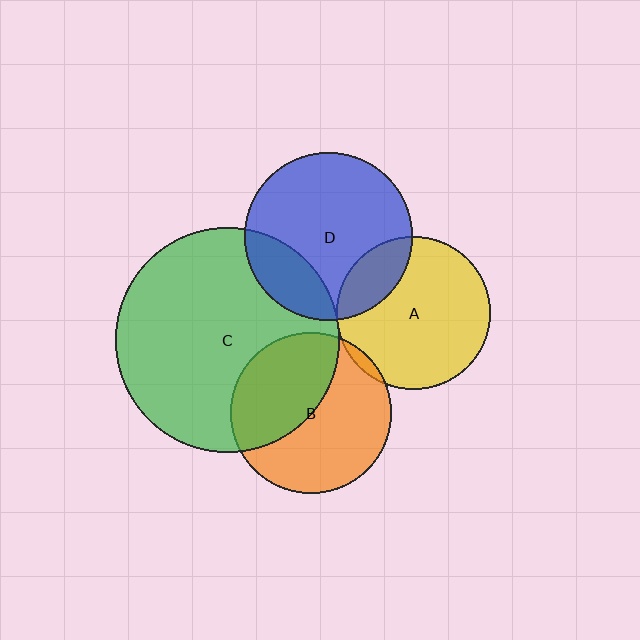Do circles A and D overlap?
Yes.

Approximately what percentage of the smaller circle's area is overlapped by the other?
Approximately 20%.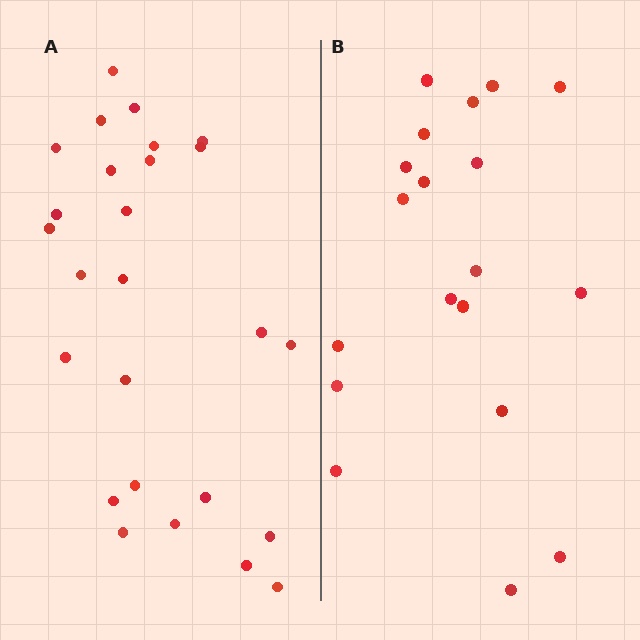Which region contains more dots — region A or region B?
Region A (the left region) has more dots.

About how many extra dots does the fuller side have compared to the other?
Region A has roughly 8 or so more dots than region B.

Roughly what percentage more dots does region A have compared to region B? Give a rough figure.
About 35% more.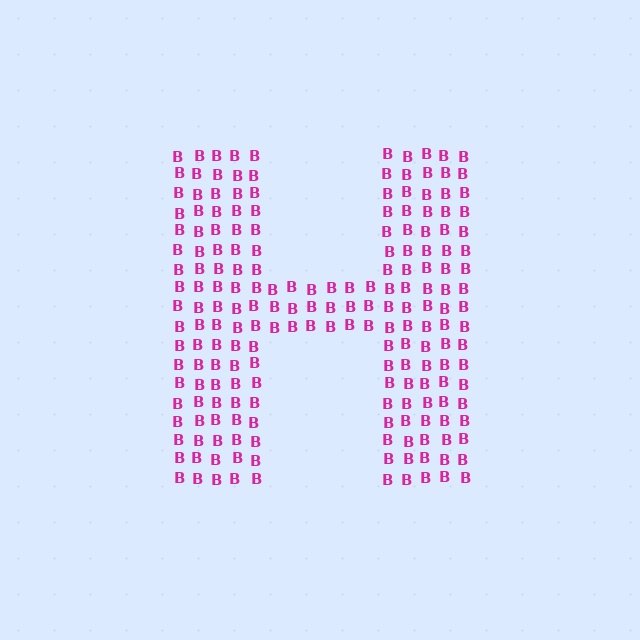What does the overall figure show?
The overall figure shows the letter H.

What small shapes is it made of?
It is made of small letter B's.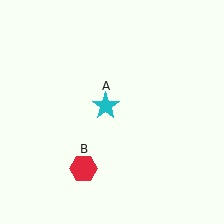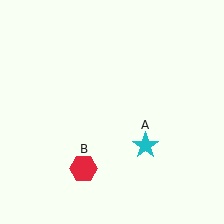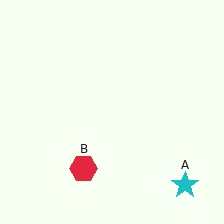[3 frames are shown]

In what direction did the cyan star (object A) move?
The cyan star (object A) moved down and to the right.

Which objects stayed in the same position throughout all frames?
Red hexagon (object B) remained stationary.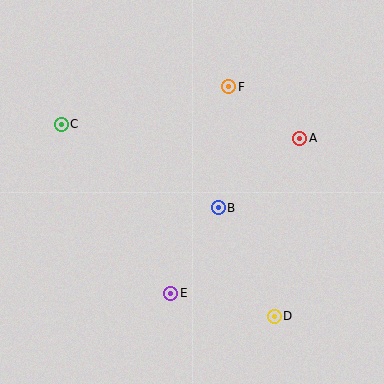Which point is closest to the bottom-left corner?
Point E is closest to the bottom-left corner.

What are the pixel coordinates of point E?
Point E is at (171, 293).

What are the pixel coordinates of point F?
Point F is at (229, 87).